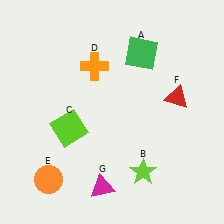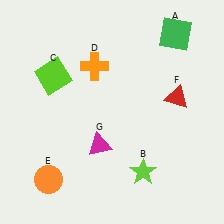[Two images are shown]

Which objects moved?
The objects that moved are: the green square (A), the lime square (C), the magenta triangle (G).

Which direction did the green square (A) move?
The green square (A) moved right.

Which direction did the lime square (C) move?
The lime square (C) moved up.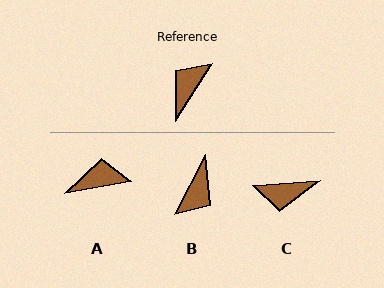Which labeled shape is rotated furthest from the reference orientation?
B, about 175 degrees away.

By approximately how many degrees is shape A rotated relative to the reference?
Approximately 47 degrees clockwise.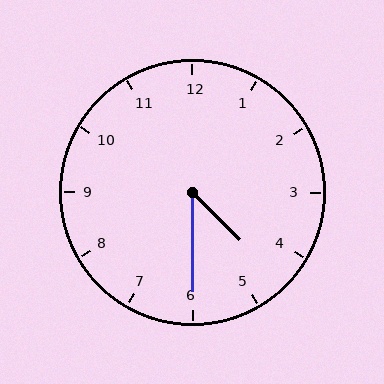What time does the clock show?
4:30.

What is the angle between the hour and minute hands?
Approximately 45 degrees.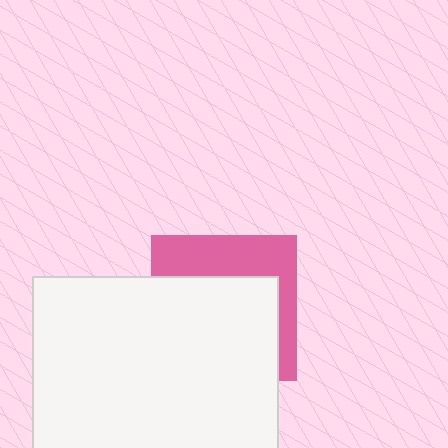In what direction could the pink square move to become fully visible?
The pink square could move up. That would shift it out from behind the white rectangle entirely.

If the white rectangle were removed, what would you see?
You would see the complete pink square.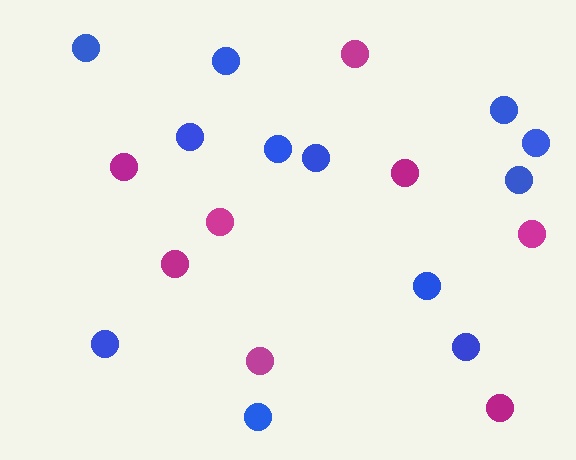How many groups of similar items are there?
There are 2 groups: one group of blue circles (12) and one group of magenta circles (8).